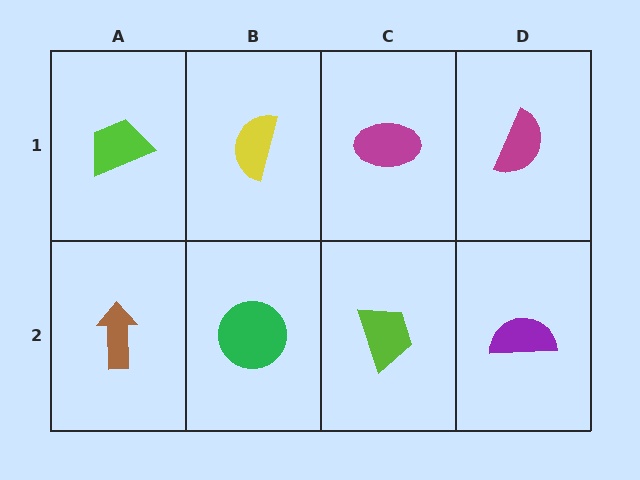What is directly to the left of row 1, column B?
A lime trapezoid.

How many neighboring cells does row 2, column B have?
3.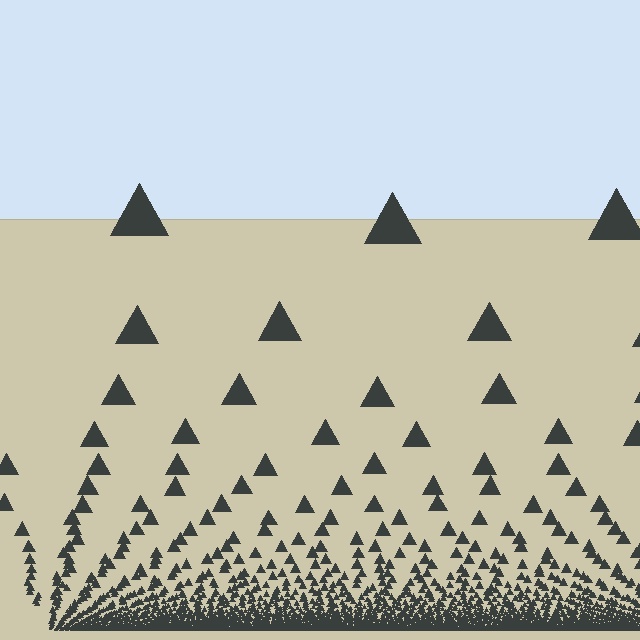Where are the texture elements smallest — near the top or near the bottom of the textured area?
Near the bottom.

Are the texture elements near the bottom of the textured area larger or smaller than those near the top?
Smaller. The gradient is inverted — elements near the bottom are smaller and denser.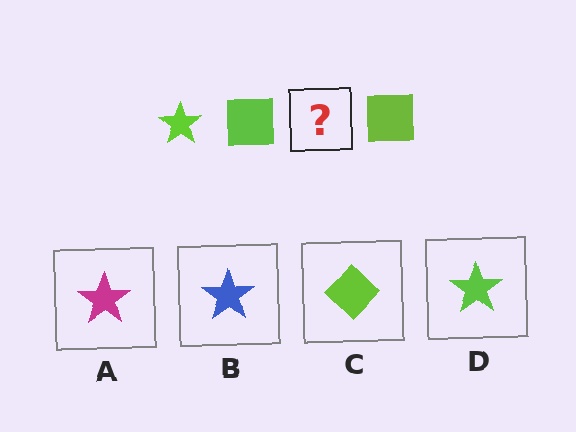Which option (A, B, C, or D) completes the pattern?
D.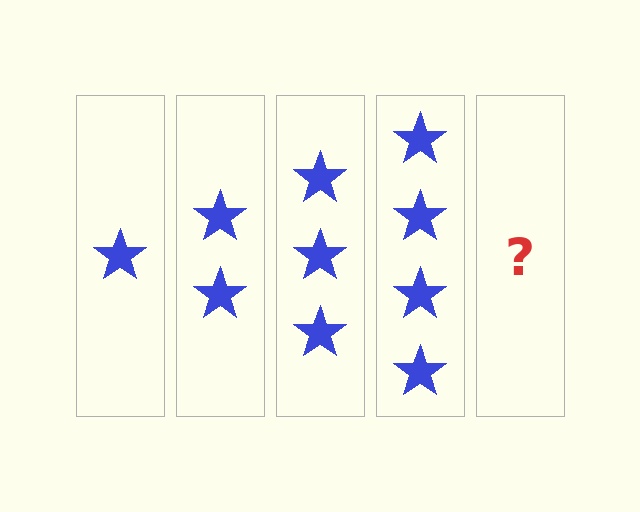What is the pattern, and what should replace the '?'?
The pattern is that each step adds one more star. The '?' should be 5 stars.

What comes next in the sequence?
The next element should be 5 stars.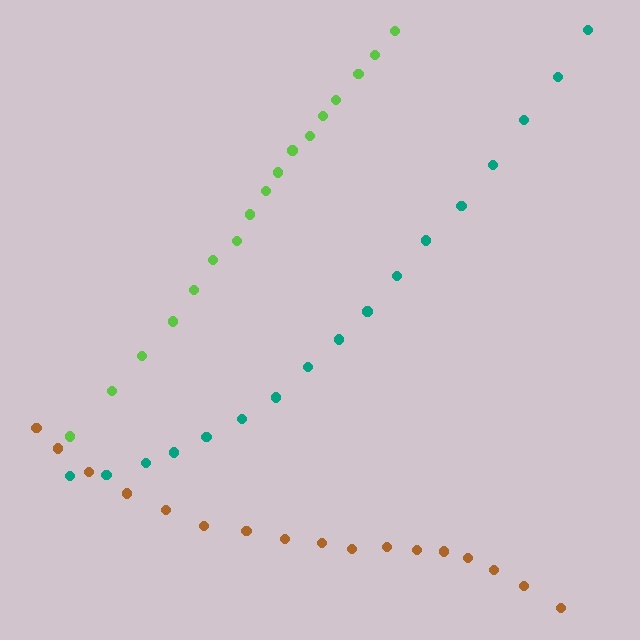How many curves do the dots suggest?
There are 3 distinct paths.